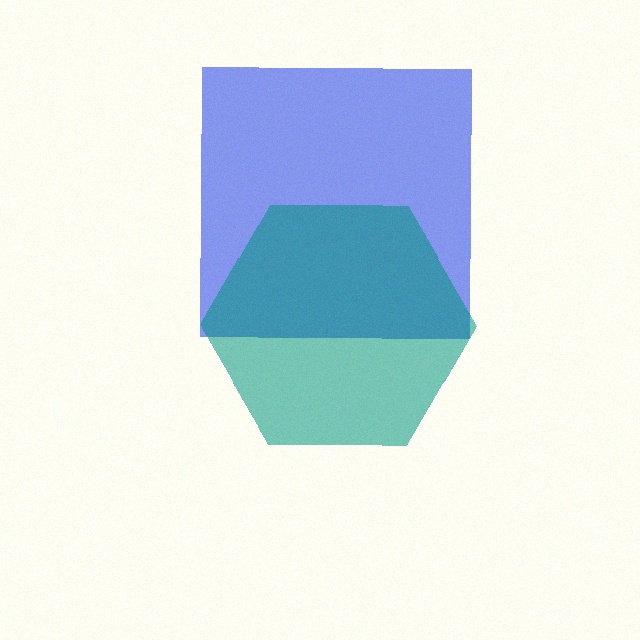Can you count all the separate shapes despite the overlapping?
Yes, there are 2 separate shapes.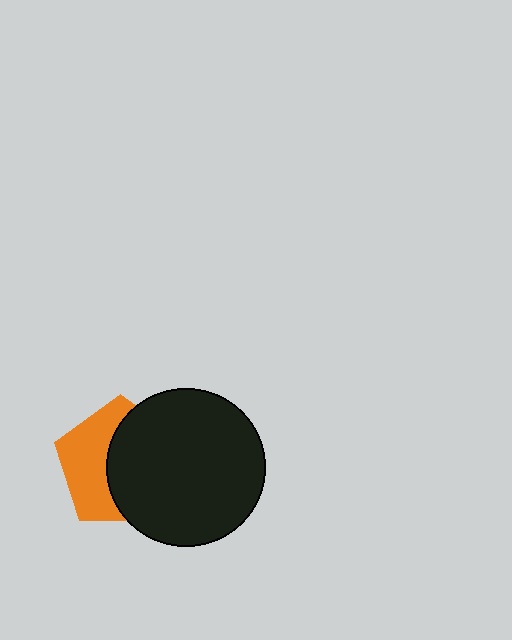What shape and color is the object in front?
The object in front is a black circle.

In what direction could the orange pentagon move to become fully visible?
The orange pentagon could move left. That would shift it out from behind the black circle entirely.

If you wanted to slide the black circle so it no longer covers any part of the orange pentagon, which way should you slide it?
Slide it right — that is the most direct way to separate the two shapes.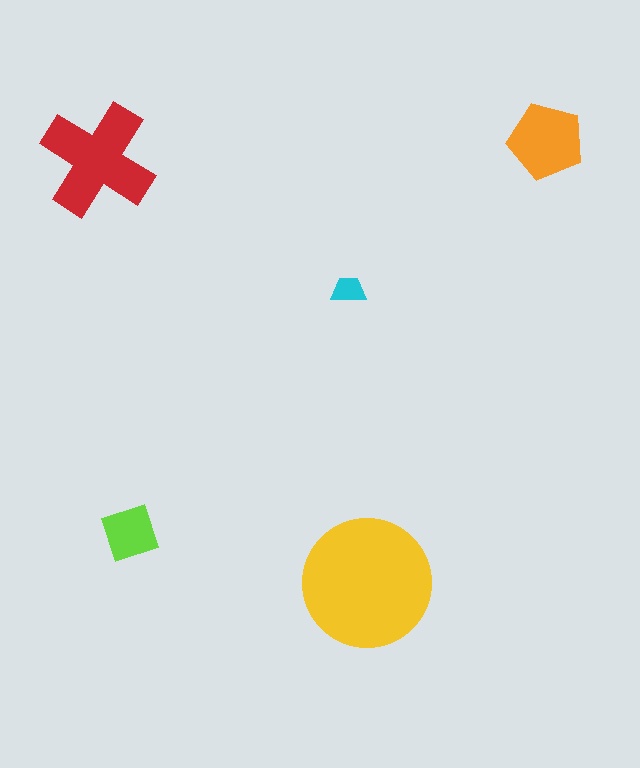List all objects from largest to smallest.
The yellow circle, the red cross, the orange pentagon, the lime diamond, the cyan trapezoid.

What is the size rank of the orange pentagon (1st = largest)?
3rd.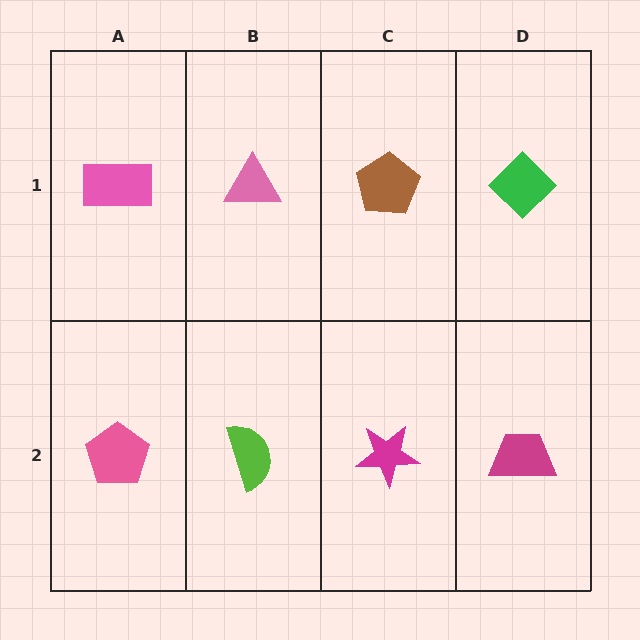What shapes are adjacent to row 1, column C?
A magenta star (row 2, column C), a pink triangle (row 1, column B), a green diamond (row 1, column D).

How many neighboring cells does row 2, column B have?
3.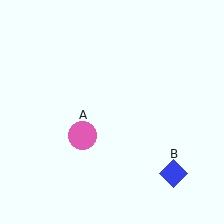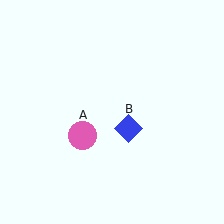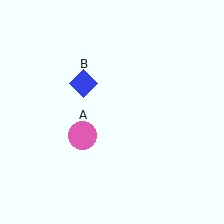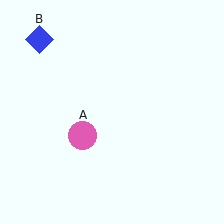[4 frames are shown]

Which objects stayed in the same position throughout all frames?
Pink circle (object A) remained stationary.